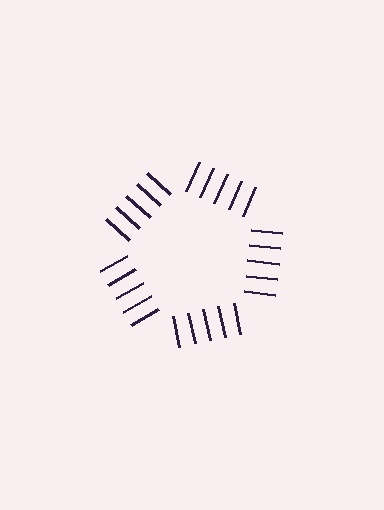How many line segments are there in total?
25 — 5 along each of the 5 edges.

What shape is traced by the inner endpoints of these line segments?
An illusory pentagon — the line segments terminate on its edges but no continuous stroke is drawn.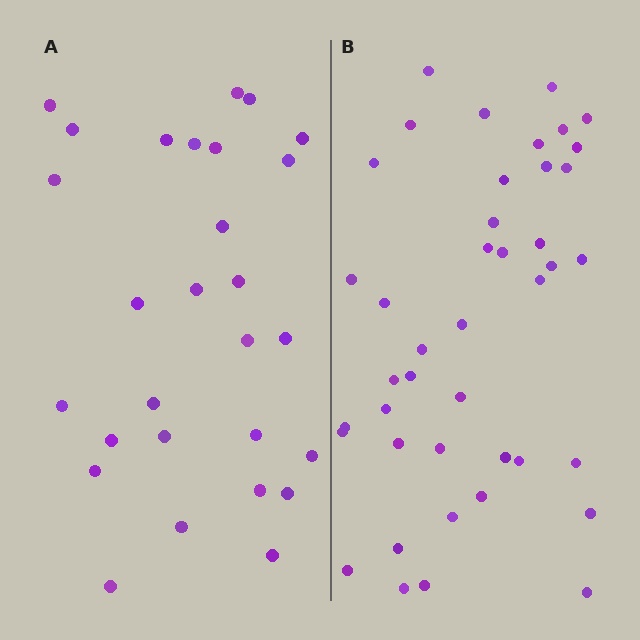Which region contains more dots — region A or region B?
Region B (the right region) has more dots.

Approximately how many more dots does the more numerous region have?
Region B has approximately 15 more dots than region A.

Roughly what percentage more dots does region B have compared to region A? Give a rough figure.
About 50% more.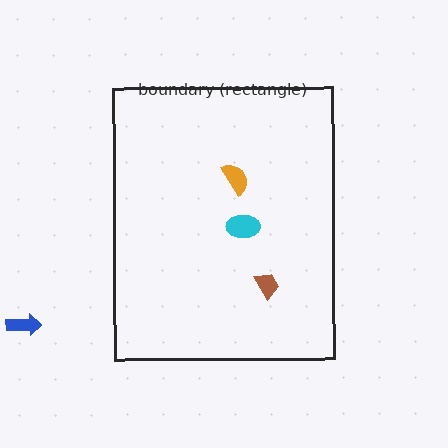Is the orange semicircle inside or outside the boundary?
Inside.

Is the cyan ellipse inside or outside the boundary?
Inside.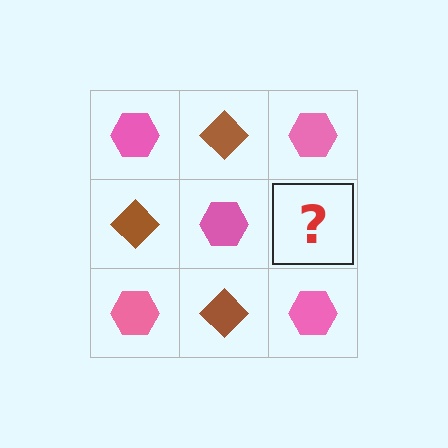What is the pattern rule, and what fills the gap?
The rule is that it alternates pink hexagon and brown diamond in a checkerboard pattern. The gap should be filled with a brown diamond.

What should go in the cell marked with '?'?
The missing cell should contain a brown diamond.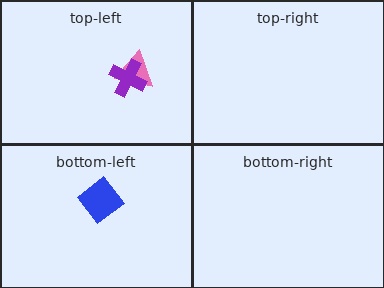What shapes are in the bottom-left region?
The blue diamond.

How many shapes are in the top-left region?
2.